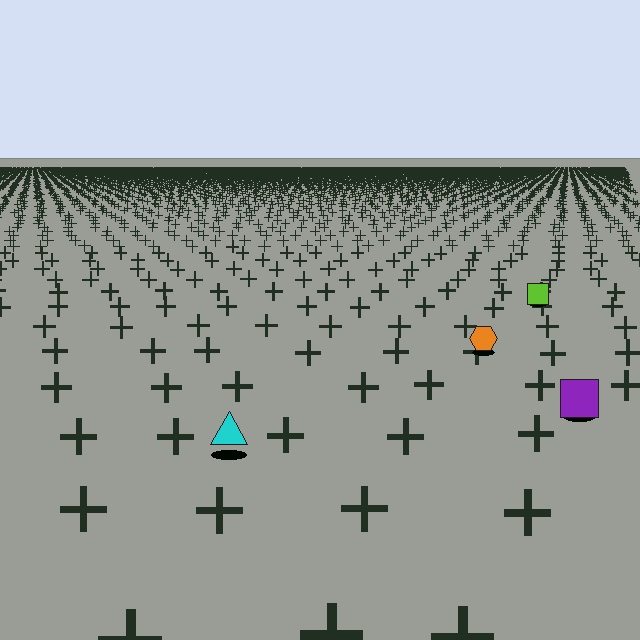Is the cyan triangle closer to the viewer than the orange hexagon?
Yes. The cyan triangle is closer — you can tell from the texture gradient: the ground texture is coarser near it.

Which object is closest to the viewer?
The cyan triangle is closest. The texture marks near it are larger and more spread out.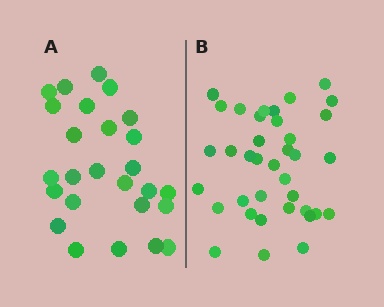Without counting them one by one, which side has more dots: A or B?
Region B (the right region) has more dots.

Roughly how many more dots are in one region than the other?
Region B has roughly 12 or so more dots than region A.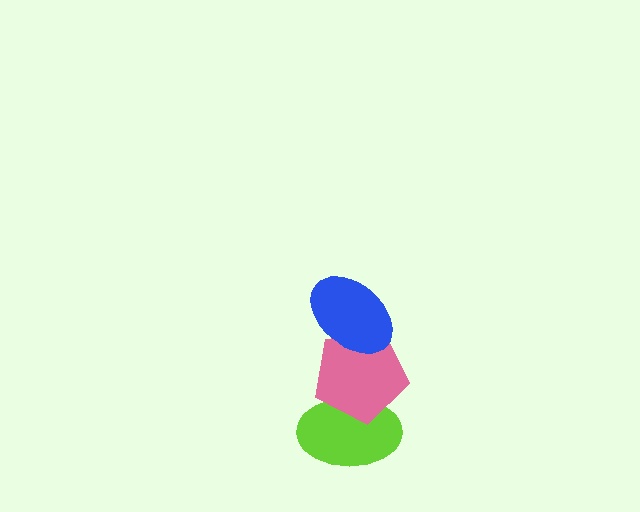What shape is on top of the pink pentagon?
The blue ellipse is on top of the pink pentagon.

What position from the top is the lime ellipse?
The lime ellipse is 3rd from the top.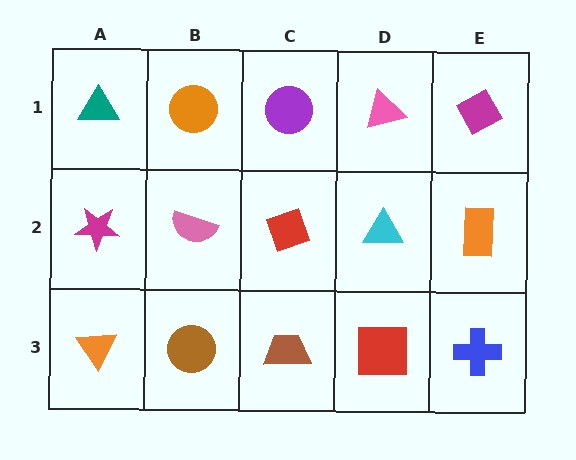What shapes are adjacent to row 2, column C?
A purple circle (row 1, column C), a brown trapezoid (row 3, column C), a pink semicircle (row 2, column B), a cyan triangle (row 2, column D).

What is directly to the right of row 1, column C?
A pink triangle.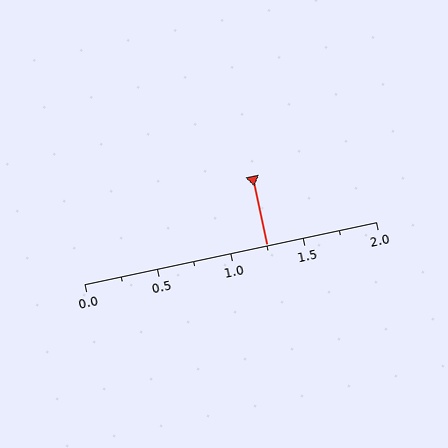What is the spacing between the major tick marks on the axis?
The major ticks are spaced 0.5 apart.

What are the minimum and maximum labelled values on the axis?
The axis runs from 0.0 to 2.0.